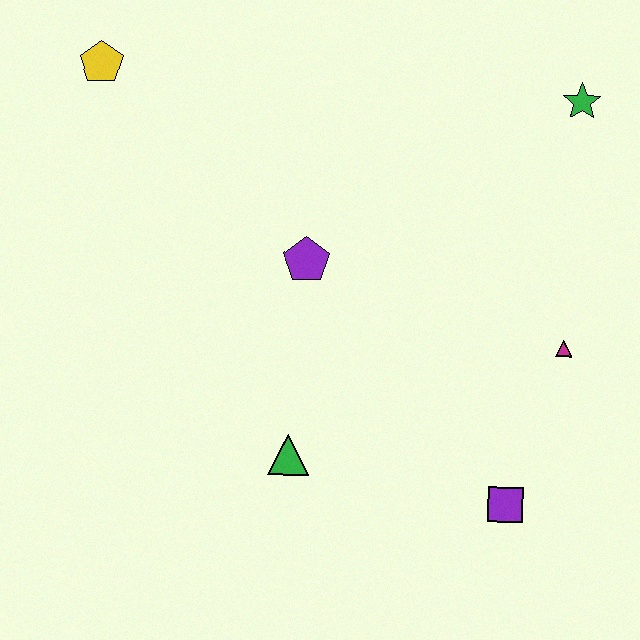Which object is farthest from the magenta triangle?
The yellow pentagon is farthest from the magenta triangle.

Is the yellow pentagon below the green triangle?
No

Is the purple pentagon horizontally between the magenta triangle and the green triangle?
Yes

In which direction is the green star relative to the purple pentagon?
The green star is to the right of the purple pentagon.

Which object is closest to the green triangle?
The purple pentagon is closest to the green triangle.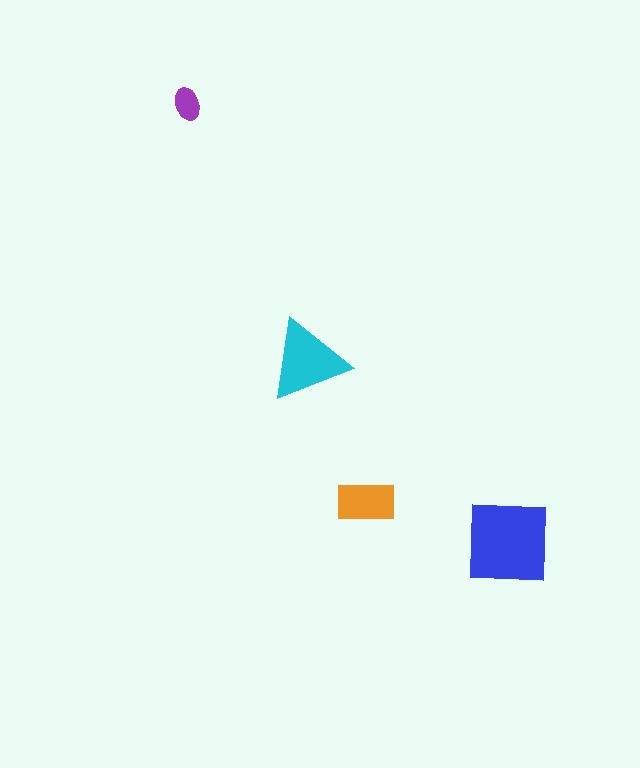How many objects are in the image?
There are 4 objects in the image.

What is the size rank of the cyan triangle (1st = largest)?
2nd.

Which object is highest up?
The purple ellipse is topmost.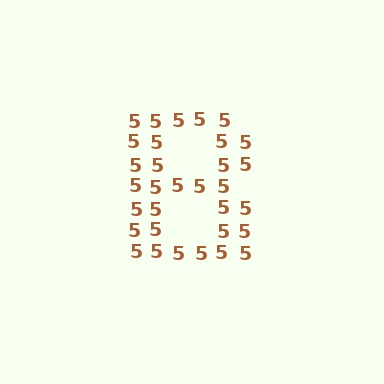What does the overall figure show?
The overall figure shows the letter B.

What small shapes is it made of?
It is made of small digit 5's.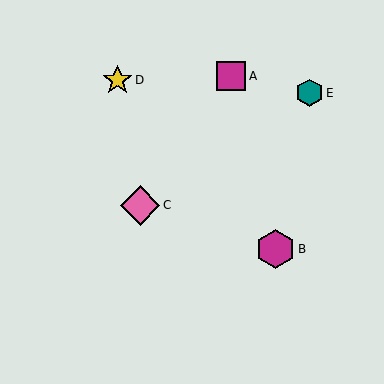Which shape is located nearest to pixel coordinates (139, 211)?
The pink diamond (labeled C) at (140, 205) is nearest to that location.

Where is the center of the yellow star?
The center of the yellow star is at (117, 80).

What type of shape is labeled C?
Shape C is a pink diamond.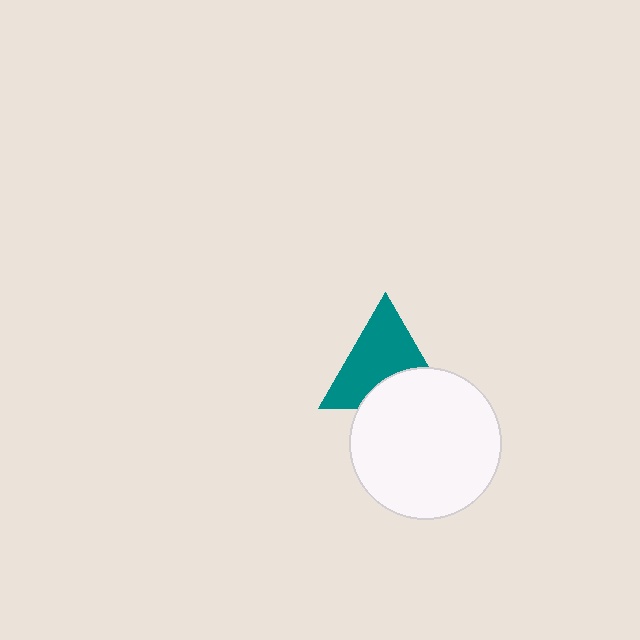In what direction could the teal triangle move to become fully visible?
The teal triangle could move up. That would shift it out from behind the white circle entirely.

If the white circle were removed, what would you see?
You would see the complete teal triangle.